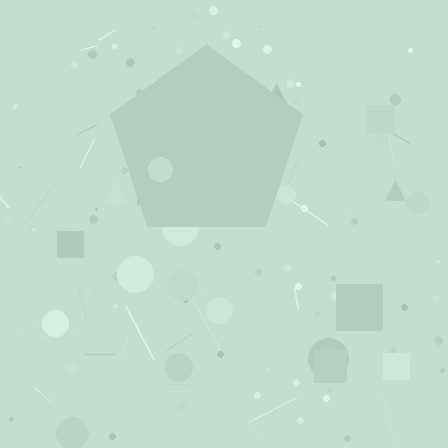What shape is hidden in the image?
A pentagon is hidden in the image.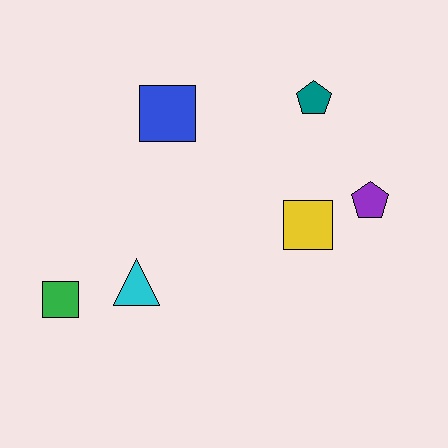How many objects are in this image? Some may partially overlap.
There are 6 objects.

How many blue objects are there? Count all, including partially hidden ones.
There is 1 blue object.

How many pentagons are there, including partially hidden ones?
There are 2 pentagons.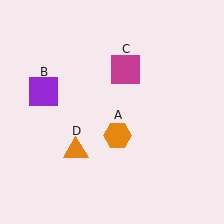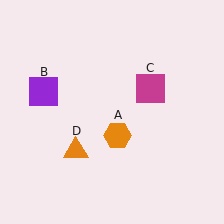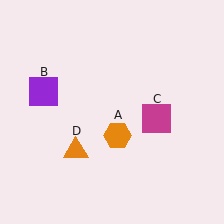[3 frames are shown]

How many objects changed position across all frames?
1 object changed position: magenta square (object C).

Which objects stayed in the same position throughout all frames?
Orange hexagon (object A) and purple square (object B) and orange triangle (object D) remained stationary.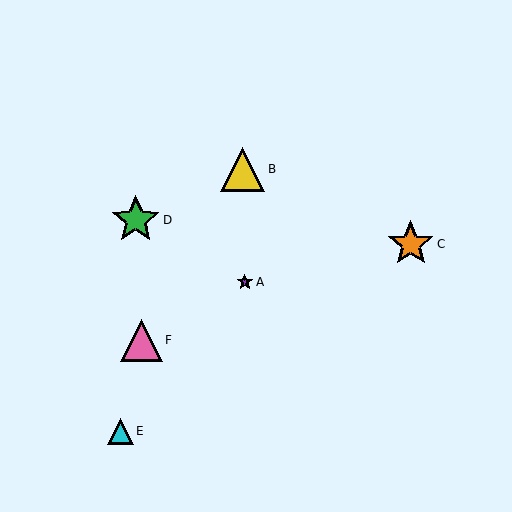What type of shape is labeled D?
Shape D is a green star.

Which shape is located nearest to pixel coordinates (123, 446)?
The cyan triangle (labeled E) at (120, 431) is nearest to that location.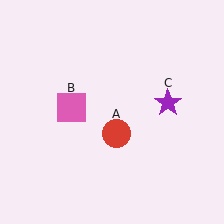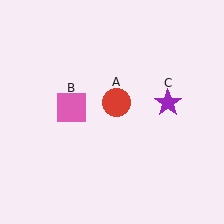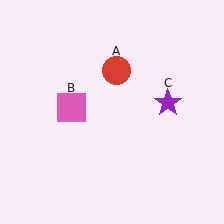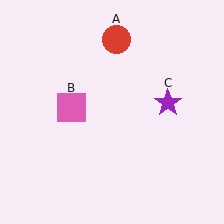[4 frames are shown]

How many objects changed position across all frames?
1 object changed position: red circle (object A).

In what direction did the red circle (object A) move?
The red circle (object A) moved up.